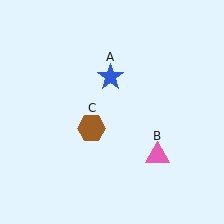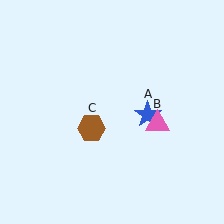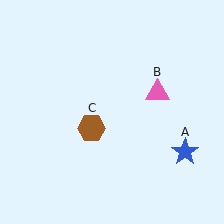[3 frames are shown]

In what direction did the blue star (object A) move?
The blue star (object A) moved down and to the right.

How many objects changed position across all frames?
2 objects changed position: blue star (object A), pink triangle (object B).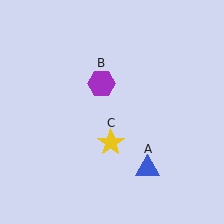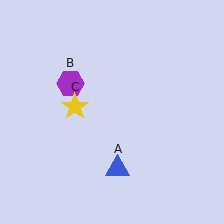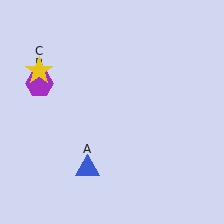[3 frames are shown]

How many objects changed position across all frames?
3 objects changed position: blue triangle (object A), purple hexagon (object B), yellow star (object C).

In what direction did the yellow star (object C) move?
The yellow star (object C) moved up and to the left.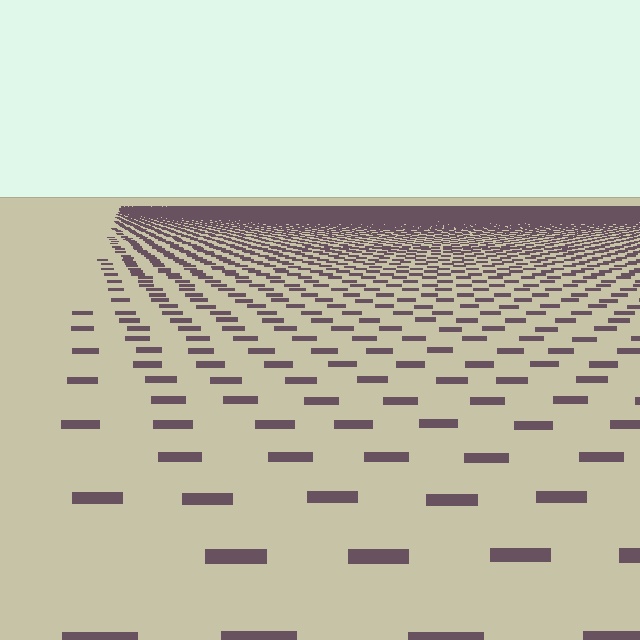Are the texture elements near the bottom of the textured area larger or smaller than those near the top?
Larger. Near the bottom, elements are closer to the viewer and appear at a bigger on-screen size.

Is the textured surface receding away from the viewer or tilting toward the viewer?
The surface is receding away from the viewer. Texture elements get smaller and denser toward the top.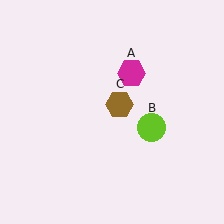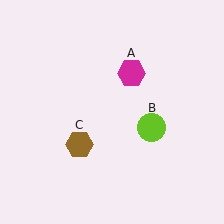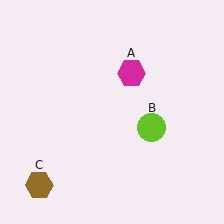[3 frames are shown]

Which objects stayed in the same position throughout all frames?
Magenta hexagon (object A) and lime circle (object B) remained stationary.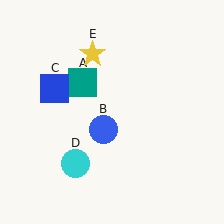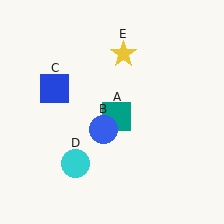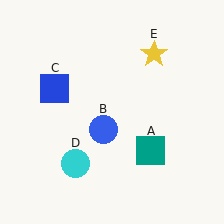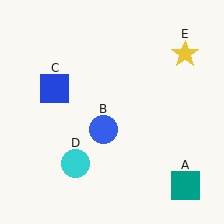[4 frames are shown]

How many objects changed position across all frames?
2 objects changed position: teal square (object A), yellow star (object E).